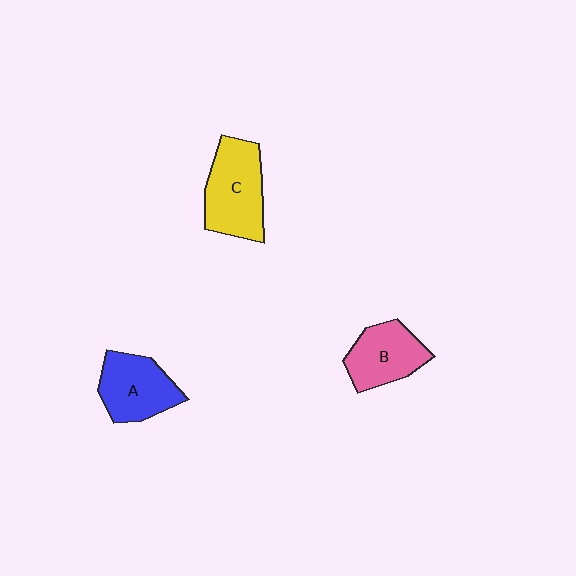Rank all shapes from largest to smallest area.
From largest to smallest: C (yellow), A (blue), B (pink).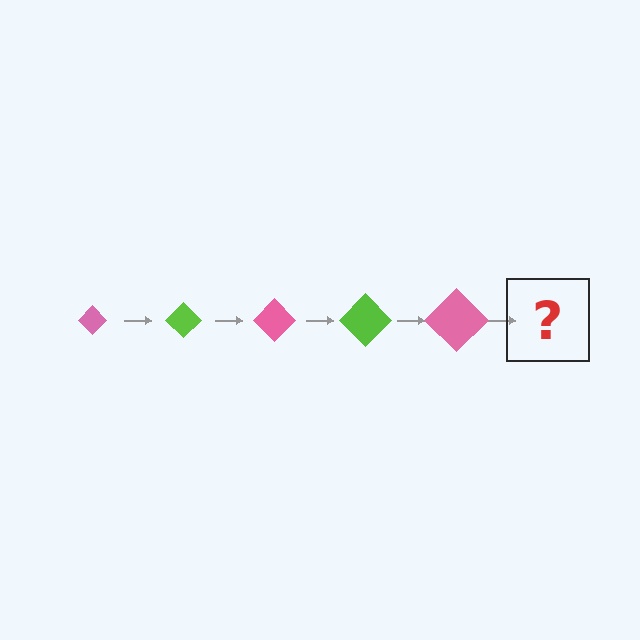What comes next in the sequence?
The next element should be a lime diamond, larger than the previous one.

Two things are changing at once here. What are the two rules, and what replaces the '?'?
The two rules are that the diamond grows larger each step and the color cycles through pink and lime. The '?' should be a lime diamond, larger than the previous one.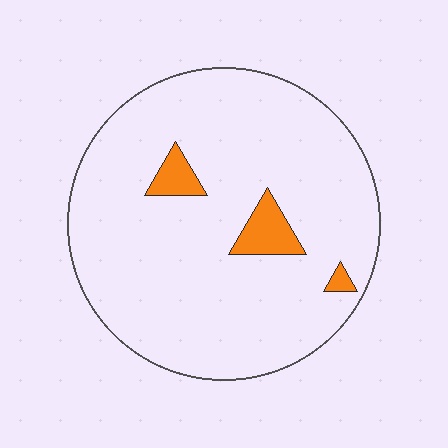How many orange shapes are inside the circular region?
3.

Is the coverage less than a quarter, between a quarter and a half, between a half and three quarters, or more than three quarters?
Less than a quarter.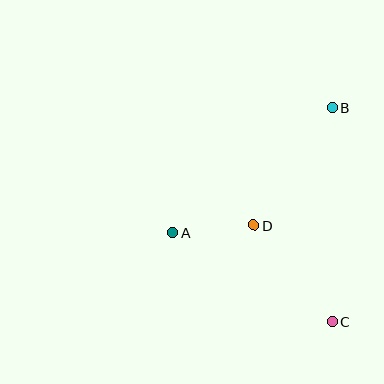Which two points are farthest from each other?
Points B and C are farthest from each other.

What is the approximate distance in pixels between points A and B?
The distance between A and B is approximately 203 pixels.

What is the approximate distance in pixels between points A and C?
The distance between A and C is approximately 183 pixels.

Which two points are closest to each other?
Points A and D are closest to each other.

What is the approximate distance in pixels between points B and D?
The distance between B and D is approximately 141 pixels.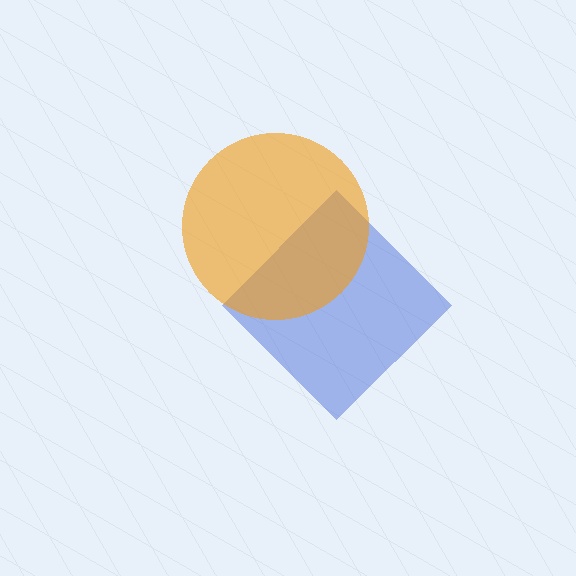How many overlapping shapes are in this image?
There are 2 overlapping shapes in the image.